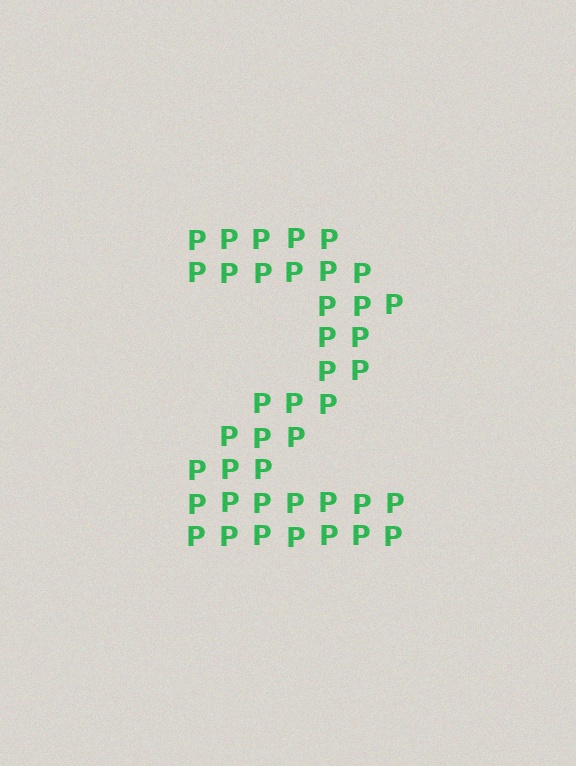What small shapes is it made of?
It is made of small letter P's.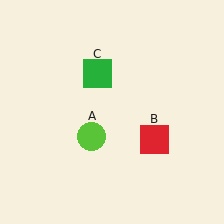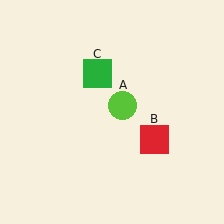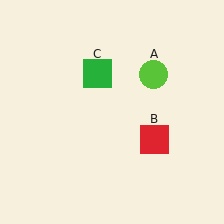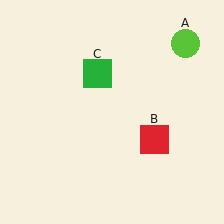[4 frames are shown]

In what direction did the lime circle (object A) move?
The lime circle (object A) moved up and to the right.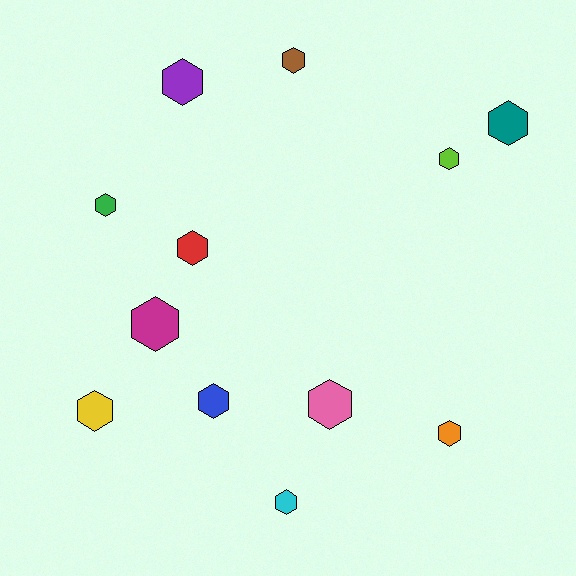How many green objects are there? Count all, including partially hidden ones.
There is 1 green object.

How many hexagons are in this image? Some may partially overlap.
There are 12 hexagons.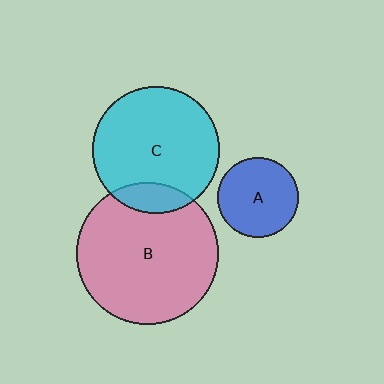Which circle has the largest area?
Circle B (pink).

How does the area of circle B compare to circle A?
Approximately 3.1 times.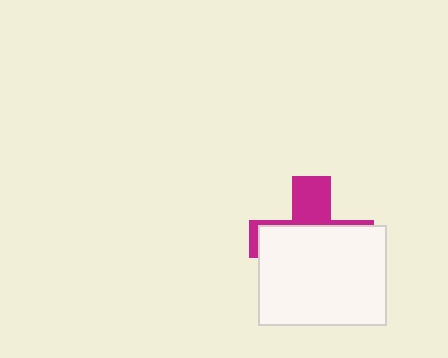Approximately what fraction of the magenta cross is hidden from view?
Roughly 66% of the magenta cross is hidden behind the white rectangle.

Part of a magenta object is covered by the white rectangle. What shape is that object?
It is a cross.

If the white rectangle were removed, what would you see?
You would see the complete magenta cross.